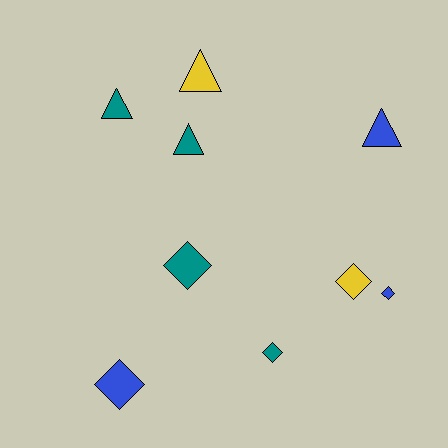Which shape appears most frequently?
Diamond, with 5 objects.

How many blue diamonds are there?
There are 2 blue diamonds.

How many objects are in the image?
There are 9 objects.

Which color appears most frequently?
Teal, with 4 objects.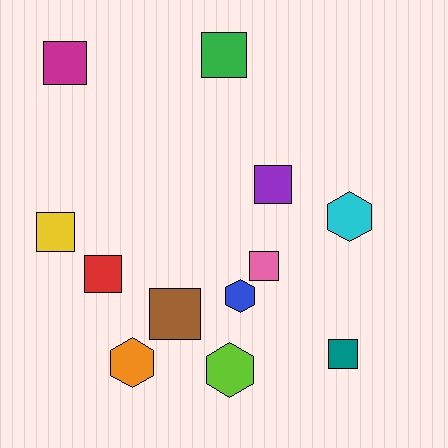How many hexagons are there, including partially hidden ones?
There are 4 hexagons.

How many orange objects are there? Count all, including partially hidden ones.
There is 1 orange object.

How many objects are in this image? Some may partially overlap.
There are 12 objects.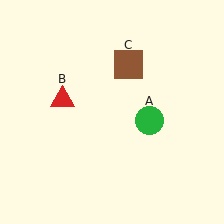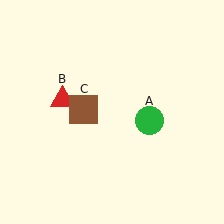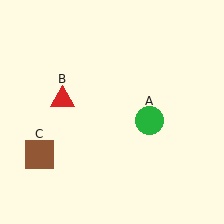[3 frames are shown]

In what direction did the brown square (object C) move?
The brown square (object C) moved down and to the left.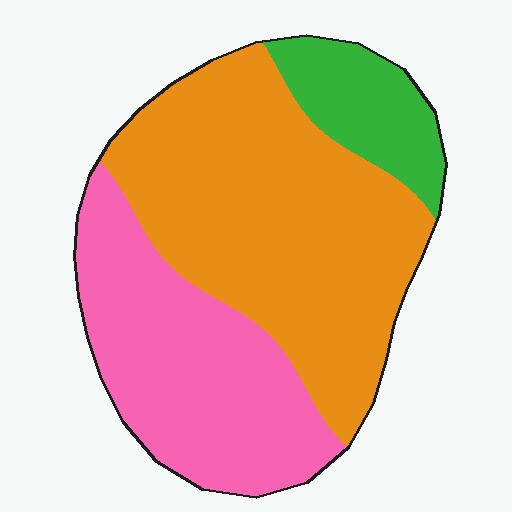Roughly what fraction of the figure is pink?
Pink takes up about one third (1/3) of the figure.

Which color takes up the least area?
Green, at roughly 15%.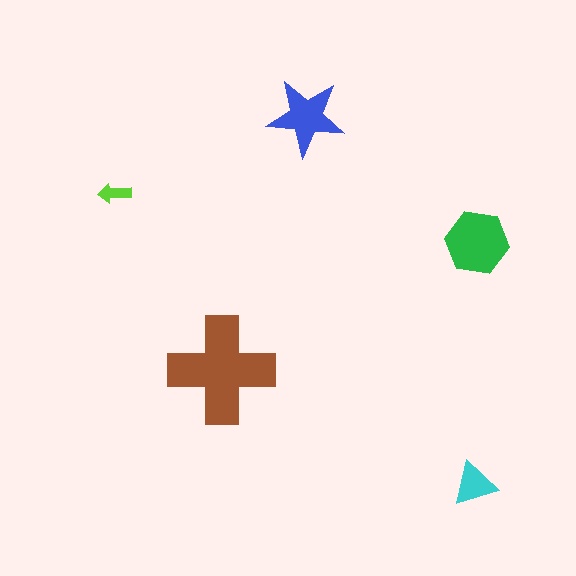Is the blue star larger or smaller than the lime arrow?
Larger.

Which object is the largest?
The brown cross.